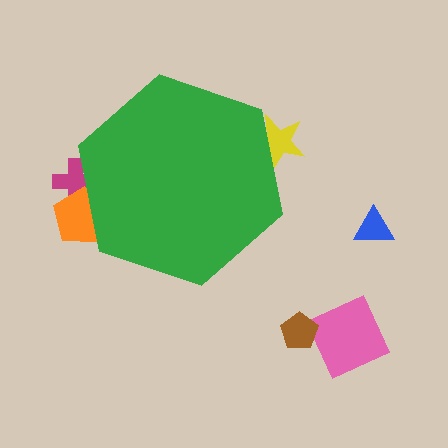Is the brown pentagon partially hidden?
No, the brown pentagon is fully visible.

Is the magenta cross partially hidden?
Yes, the magenta cross is partially hidden behind the green hexagon.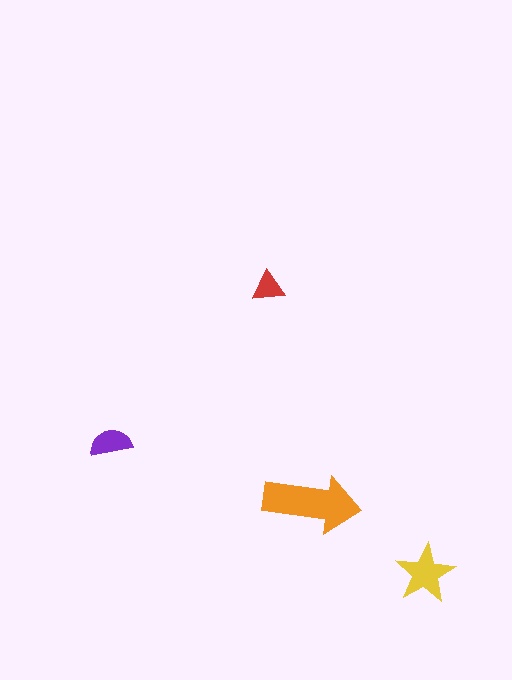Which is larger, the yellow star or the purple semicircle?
The yellow star.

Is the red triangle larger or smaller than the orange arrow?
Smaller.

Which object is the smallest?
The red triangle.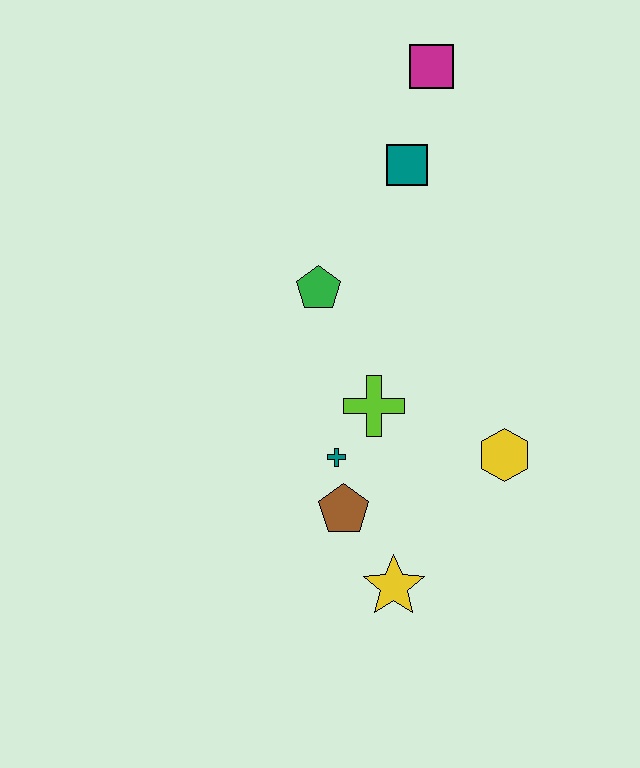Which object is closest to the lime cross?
The teal cross is closest to the lime cross.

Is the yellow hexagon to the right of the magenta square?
Yes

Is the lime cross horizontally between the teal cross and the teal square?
Yes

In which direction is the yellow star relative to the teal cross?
The yellow star is below the teal cross.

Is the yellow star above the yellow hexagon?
No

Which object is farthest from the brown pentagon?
The magenta square is farthest from the brown pentagon.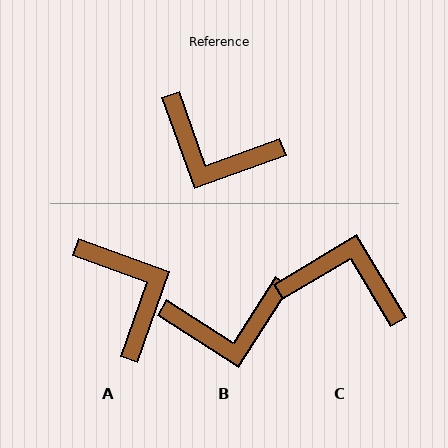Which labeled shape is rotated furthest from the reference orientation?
C, about 169 degrees away.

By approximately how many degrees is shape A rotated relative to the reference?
Approximately 141 degrees counter-clockwise.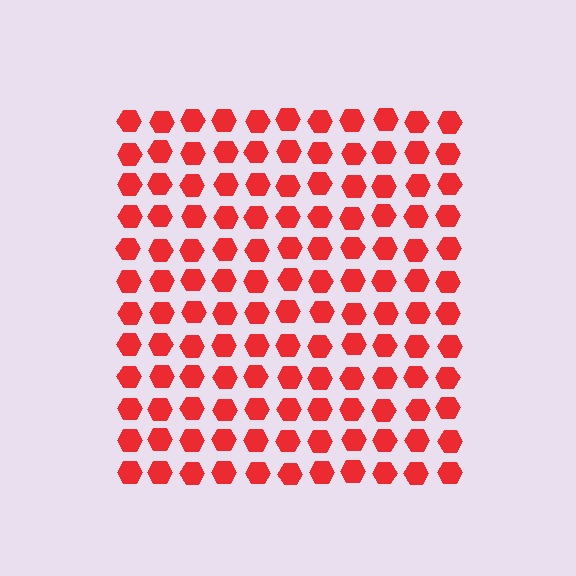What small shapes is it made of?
It is made of small hexagons.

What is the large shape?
The large shape is a square.